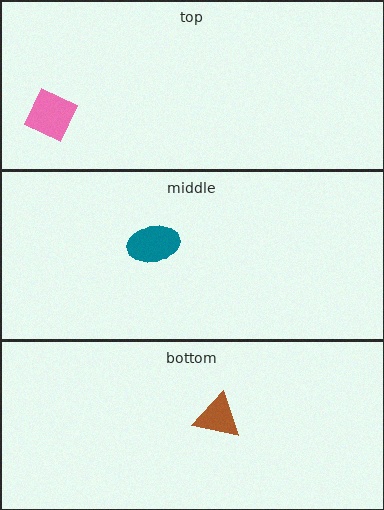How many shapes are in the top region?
1.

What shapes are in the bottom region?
The brown triangle.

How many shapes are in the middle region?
1.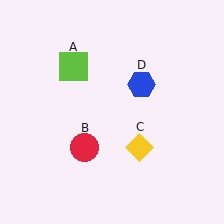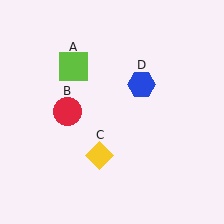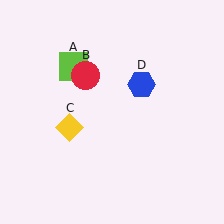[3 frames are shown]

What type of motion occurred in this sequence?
The red circle (object B), yellow diamond (object C) rotated clockwise around the center of the scene.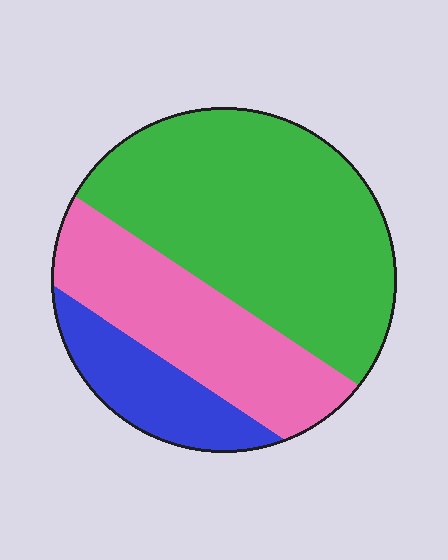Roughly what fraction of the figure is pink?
Pink covers about 30% of the figure.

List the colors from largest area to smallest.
From largest to smallest: green, pink, blue.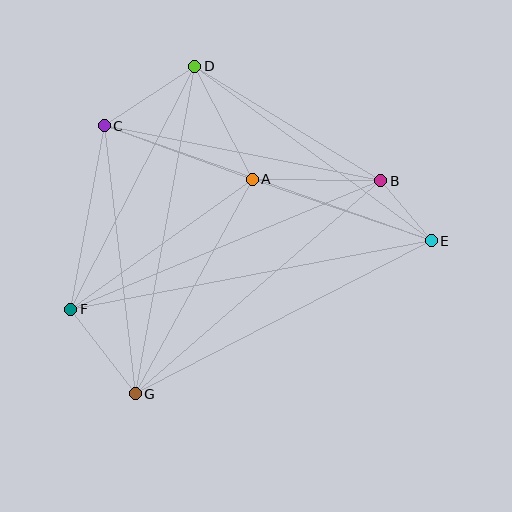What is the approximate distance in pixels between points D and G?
The distance between D and G is approximately 333 pixels.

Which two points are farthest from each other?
Points E and F are farthest from each other.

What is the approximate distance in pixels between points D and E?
The distance between D and E is approximately 294 pixels.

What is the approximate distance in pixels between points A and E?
The distance between A and E is approximately 189 pixels.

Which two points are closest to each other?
Points B and E are closest to each other.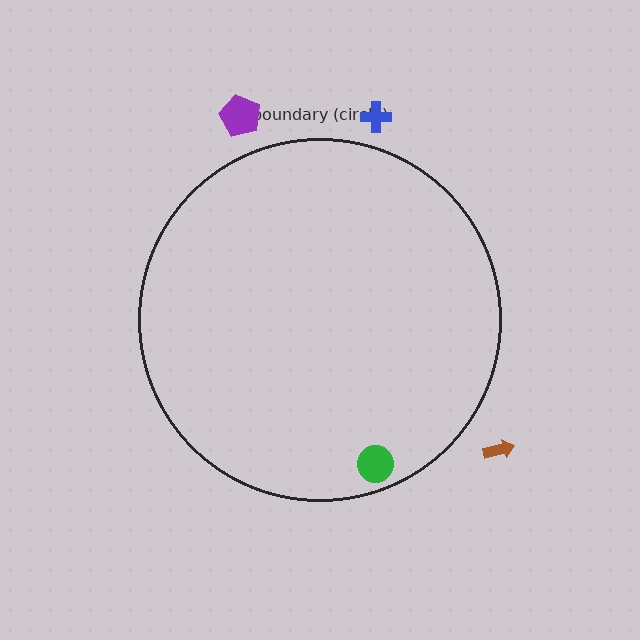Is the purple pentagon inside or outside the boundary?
Outside.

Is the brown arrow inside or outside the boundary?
Outside.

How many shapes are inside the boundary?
1 inside, 3 outside.